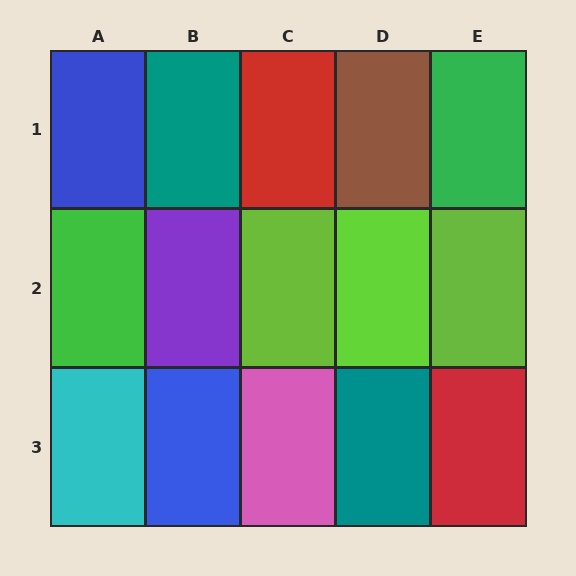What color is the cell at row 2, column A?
Green.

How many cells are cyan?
1 cell is cyan.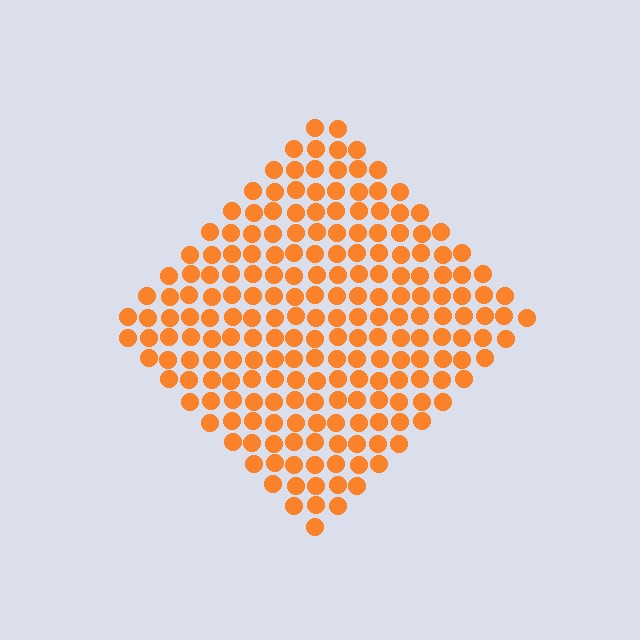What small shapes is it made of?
It is made of small circles.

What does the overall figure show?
The overall figure shows a diamond.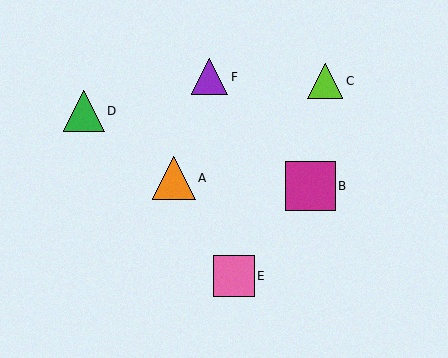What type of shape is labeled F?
Shape F is a purple triangle.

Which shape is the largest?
The magenta square (labeled B) is the largest.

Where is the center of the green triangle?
The center of the green triangle is at (84, 111).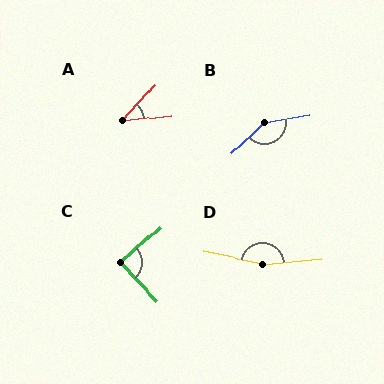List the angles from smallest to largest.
A (41°), C (88°), B (145°), D (164°).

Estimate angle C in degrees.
Approximately 88 degrees.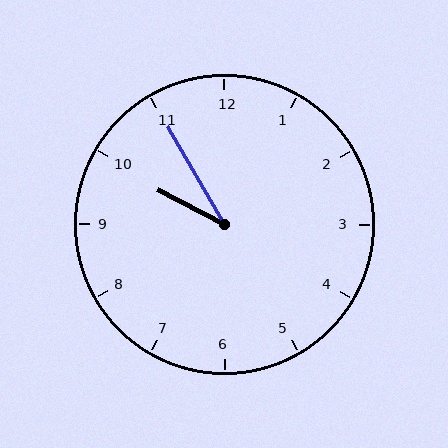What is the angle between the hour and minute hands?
Approximately 32 degrees.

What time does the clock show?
9:55.